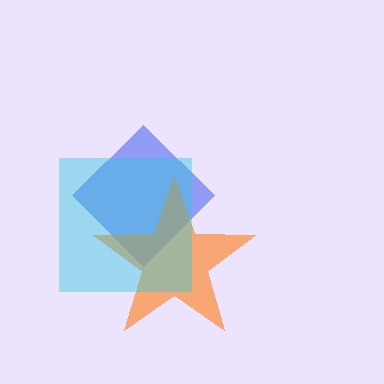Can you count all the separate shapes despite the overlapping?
Yes, there are 3 separate shapes.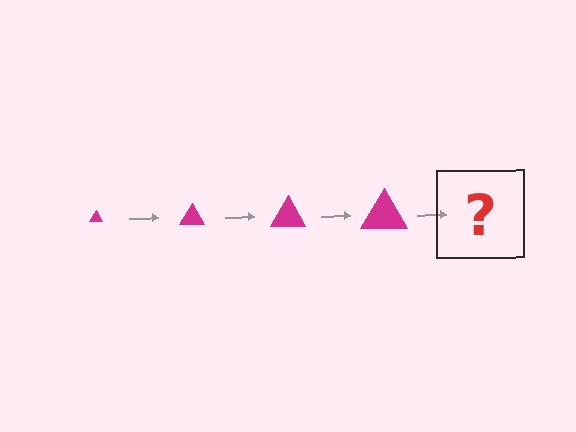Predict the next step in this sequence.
The next step is a magenta triangle, larger than the previous one.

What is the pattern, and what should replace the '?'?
The pattern is that the triangle gets progressively larger each step. The '?' should be a magenta triangle, larger than the previous one.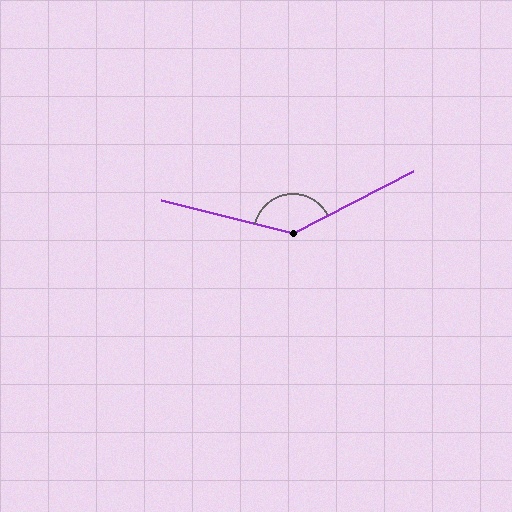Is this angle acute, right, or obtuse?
It is obtuse.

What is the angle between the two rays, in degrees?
Approximately 139 degrees.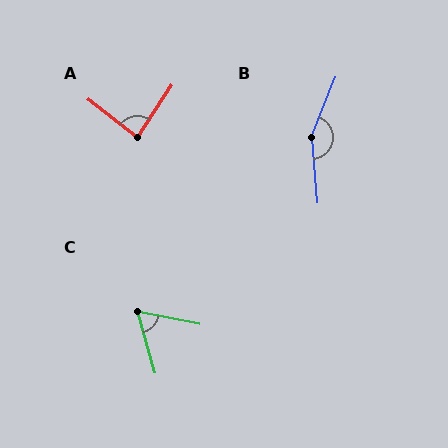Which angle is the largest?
B, at approximately 153 degrees.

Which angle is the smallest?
C, at approximately 63 degrees.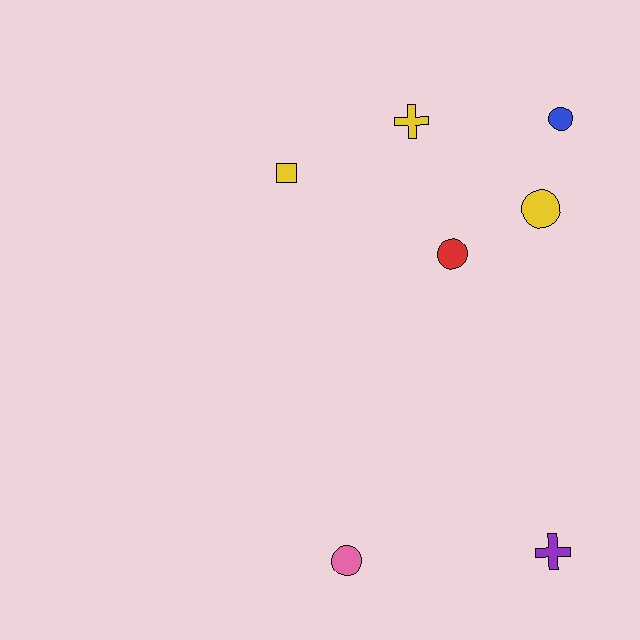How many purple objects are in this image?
There is 1 purple object.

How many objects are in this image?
There are 7 objects.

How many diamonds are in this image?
There are no diamonds.